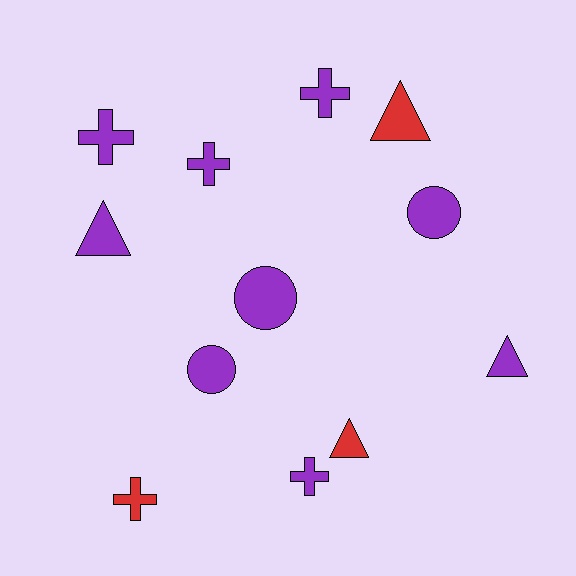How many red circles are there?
There are no red circles.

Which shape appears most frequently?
Cross, with 5 objects.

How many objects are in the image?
There are 12 objects.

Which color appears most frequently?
Purple, with 9 objects.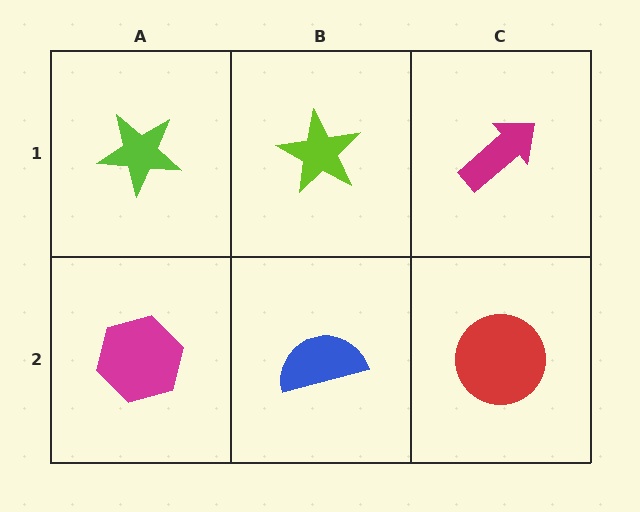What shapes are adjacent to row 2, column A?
A lime star (row 1, column A), a blue semicircle (row 2, column B).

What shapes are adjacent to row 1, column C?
A red circle (row 2, column C), a lime star (row 1, column B).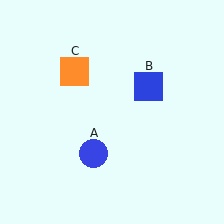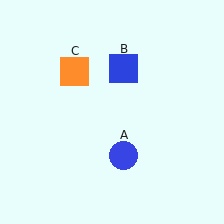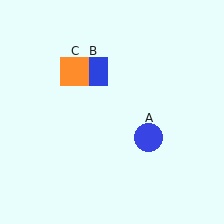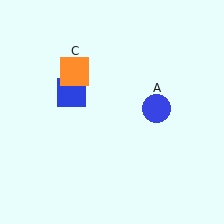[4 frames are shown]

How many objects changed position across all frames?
2 objects changed position: blue circle (object A), blue square (object B).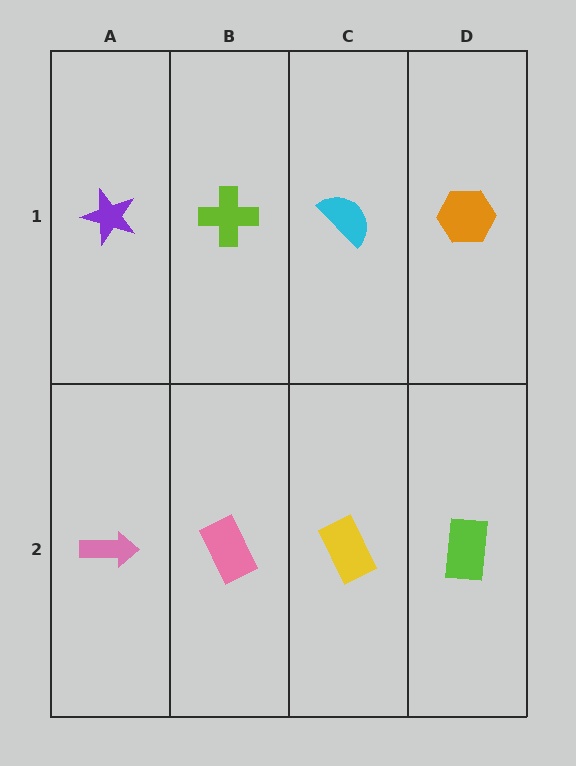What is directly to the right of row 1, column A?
A lime cross.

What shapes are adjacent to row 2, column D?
An orange hexagon (row 1, column D), a yellow rectangle (row 2, column C).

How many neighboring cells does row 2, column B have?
3.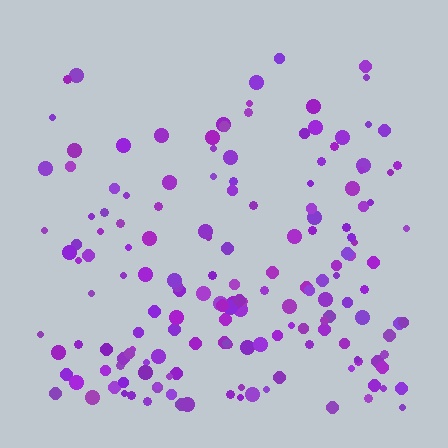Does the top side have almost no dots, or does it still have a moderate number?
Still a moderate number, just noticeably fewer than the bottom.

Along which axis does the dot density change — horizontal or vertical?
Vertical.